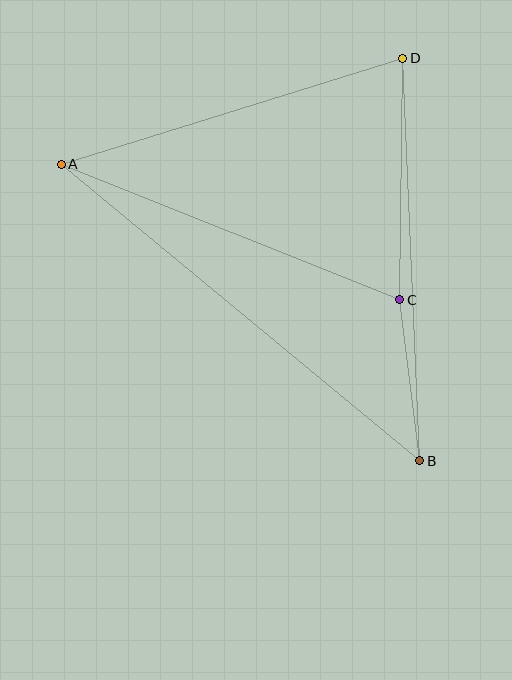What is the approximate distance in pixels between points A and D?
The distance between A and D is approximately 357 pixels.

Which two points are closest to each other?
Points B and C are closest to each other.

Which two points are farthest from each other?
Points A and B are farthest from each other.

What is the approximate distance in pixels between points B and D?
The distance between B and D is approximately 403 pixels.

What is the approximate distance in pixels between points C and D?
The distance between C and D is approximately 241 pixels.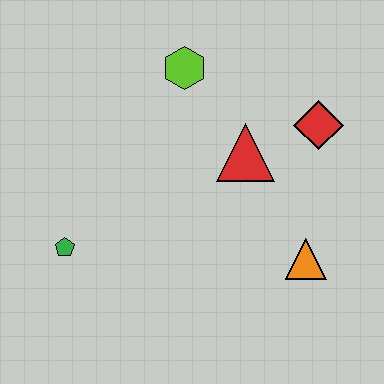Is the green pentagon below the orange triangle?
No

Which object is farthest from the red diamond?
The green pentagon is farthest from the red diamond.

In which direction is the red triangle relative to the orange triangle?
The red triangle is above the orange triangle.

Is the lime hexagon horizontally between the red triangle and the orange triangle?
No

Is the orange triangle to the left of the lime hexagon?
No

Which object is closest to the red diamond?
The red triangle is closest to the red diamond.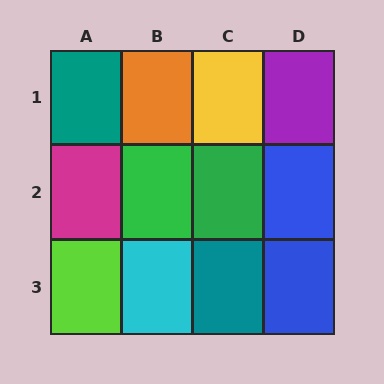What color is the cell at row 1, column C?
Yellow.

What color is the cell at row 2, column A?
Magenta.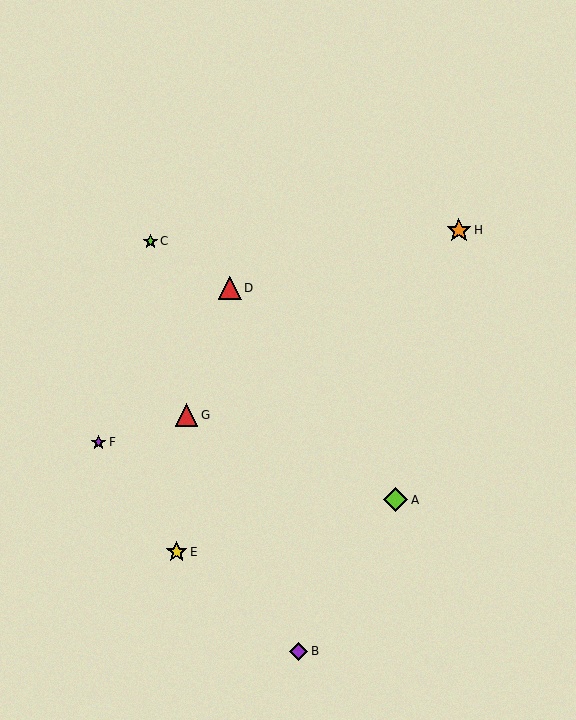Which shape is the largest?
The orange star (labeled H) is the largest.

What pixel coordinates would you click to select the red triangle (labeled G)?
Click at (187, 415) to select the red triangle G.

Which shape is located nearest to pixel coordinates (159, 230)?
The lime star (labeled C) at (150, 241) is nearest to that location.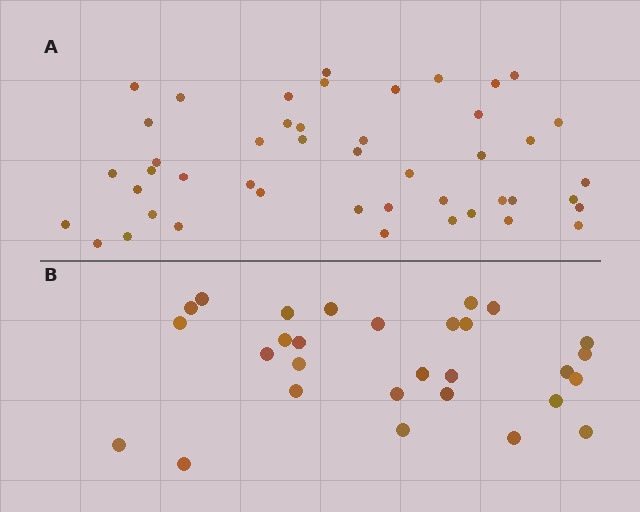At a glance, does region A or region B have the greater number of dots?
Region A (the top region) has more dots.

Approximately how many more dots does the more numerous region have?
Region A has approximately 15 more dots than region B.